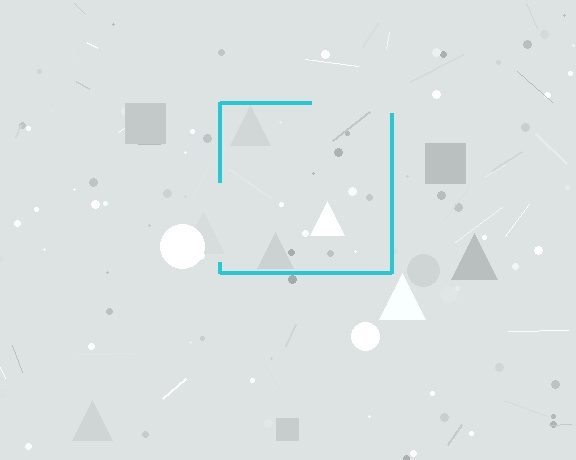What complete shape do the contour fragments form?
The contour fragments form a square.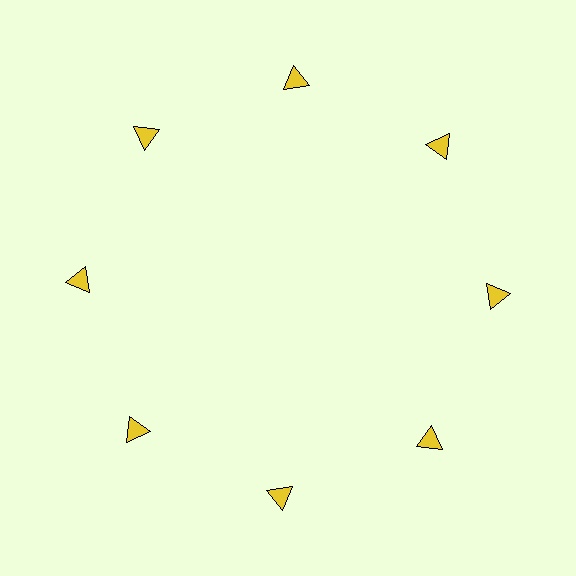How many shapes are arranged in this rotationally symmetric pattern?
There are 8 shapes, arranged in 8 groups of 1.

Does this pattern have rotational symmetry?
Yes, this pattern has 8-fold rotational symmetry. It looks the same after rotating 45 degrees around the center.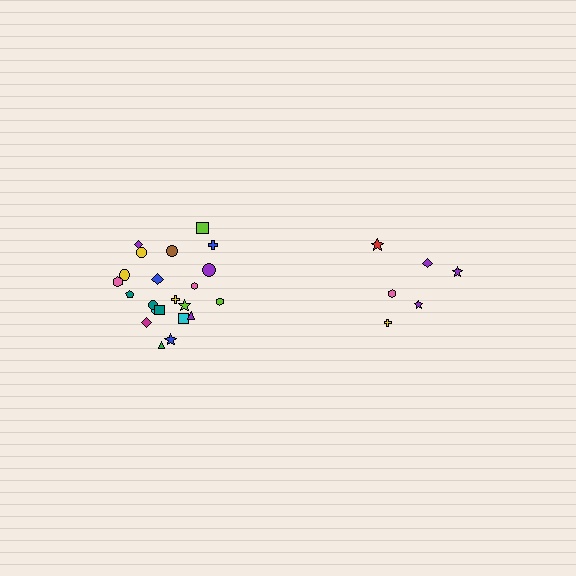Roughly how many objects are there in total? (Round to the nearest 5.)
Roughly 30 objects in total.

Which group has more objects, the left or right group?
The left group.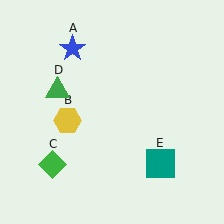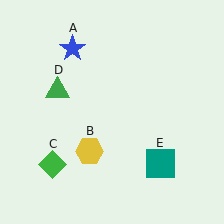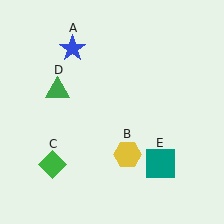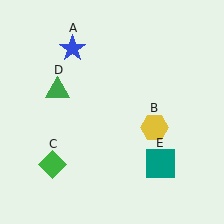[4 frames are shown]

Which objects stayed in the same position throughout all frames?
Blue star (object A) and green diamond (object C) and green triangle (object D) and teal square (object E) remained stationary.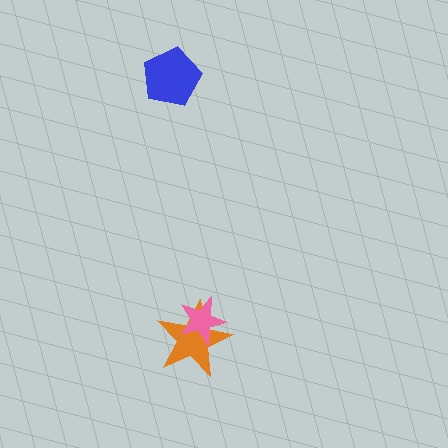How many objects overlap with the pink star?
1 object overlaps with the pink star.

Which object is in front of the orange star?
The pink star is in front of the orange star.